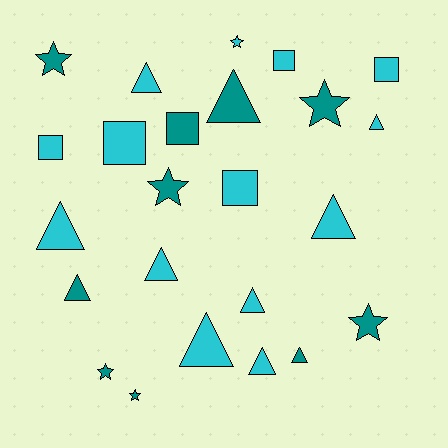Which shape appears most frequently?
Triangle, with 11 objects.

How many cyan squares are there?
There are 5 cyan squares.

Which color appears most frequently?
Cyan, with 14 objects.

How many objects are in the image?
There are 24 objects.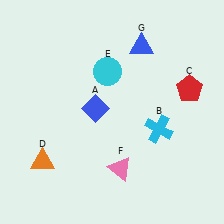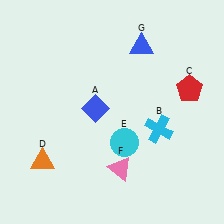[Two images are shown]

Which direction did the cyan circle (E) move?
The cyan circle (E) moved down.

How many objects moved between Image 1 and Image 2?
1 object moved between the two images.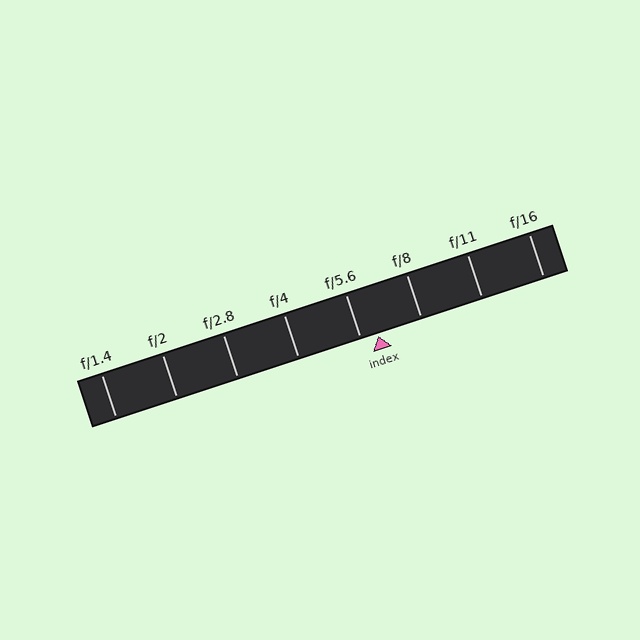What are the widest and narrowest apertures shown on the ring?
The widest aperture shown is f/1.4 and the narrowest is f/16.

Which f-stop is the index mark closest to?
The index mark is closest to f/5.6.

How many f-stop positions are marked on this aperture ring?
There are 8 f-stop positions marked.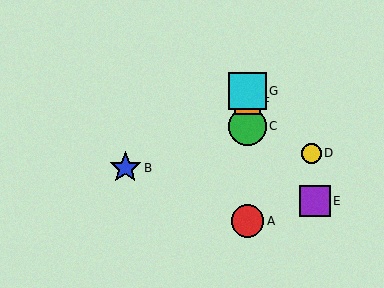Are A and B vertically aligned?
No, A is at x≈247 and B is at x≈125.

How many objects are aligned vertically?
4 objects (A, C, F, G) are aligned vertically.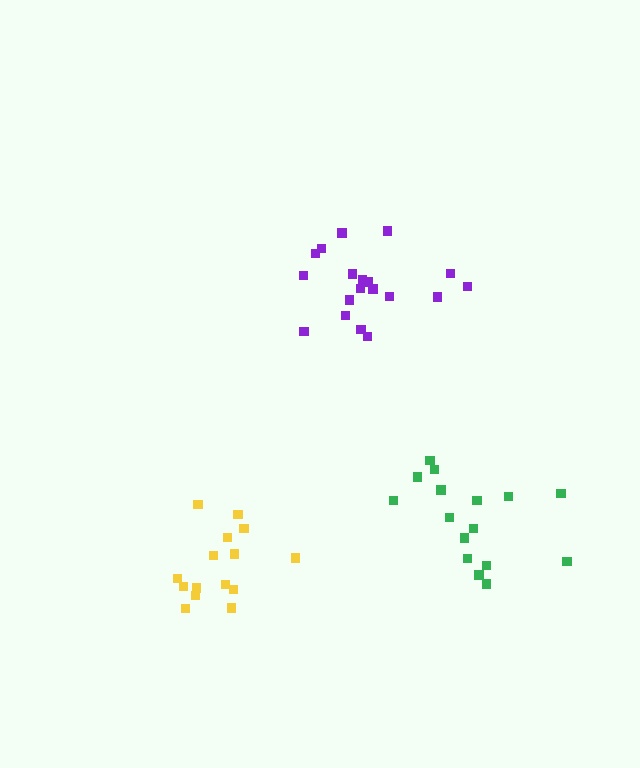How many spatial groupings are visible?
There are 3 spatial groupings.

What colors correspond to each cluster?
The clusters are colored: purple, yellow, green.